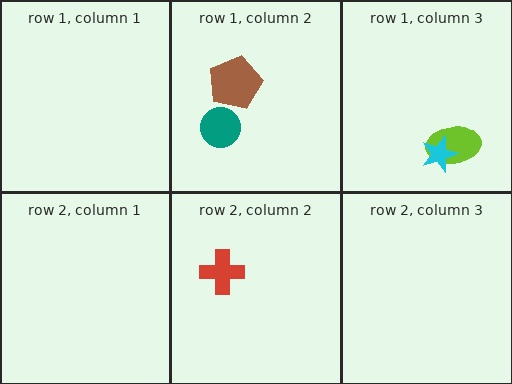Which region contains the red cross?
The row 2, column 2 region.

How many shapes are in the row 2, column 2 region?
1.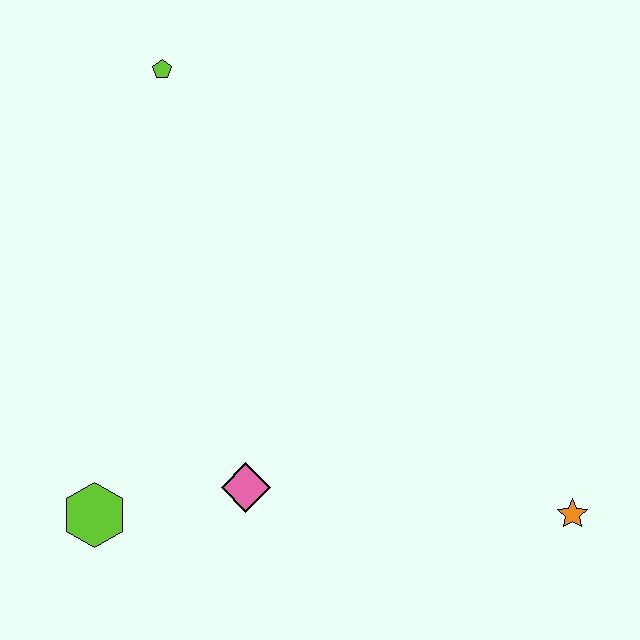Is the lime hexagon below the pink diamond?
Yes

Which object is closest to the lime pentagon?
The pink diamond is closest to the lime pentagon.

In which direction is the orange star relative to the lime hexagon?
The orange star is to the right of the lime hexagon.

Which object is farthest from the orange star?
The lime pentagon is farthest from the orange star.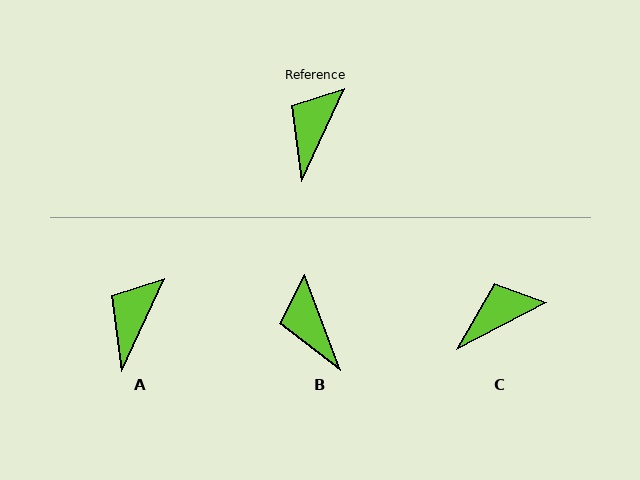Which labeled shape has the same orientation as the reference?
A.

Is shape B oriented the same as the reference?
No, it is off by about 45 degrees.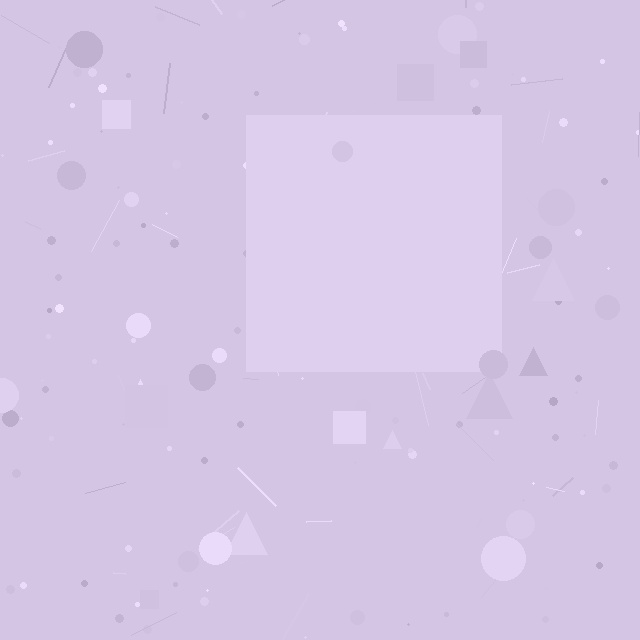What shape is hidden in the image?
A square is hidden in the image.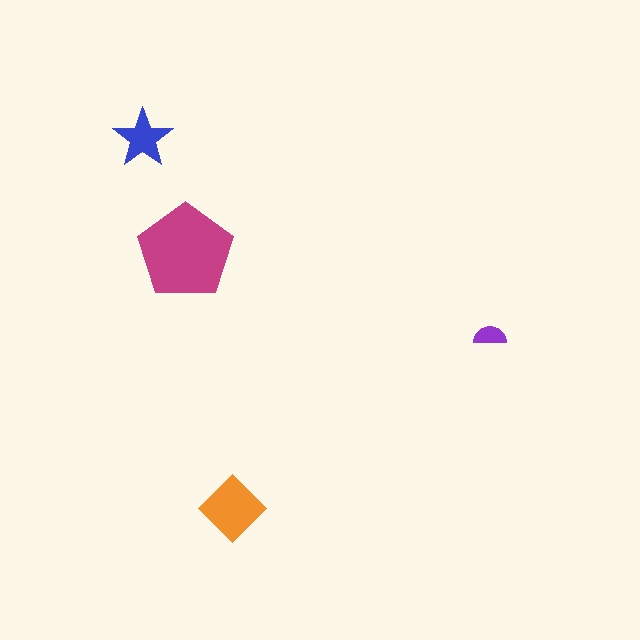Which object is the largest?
The magenta pentagon.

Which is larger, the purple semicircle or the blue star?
The blue star.